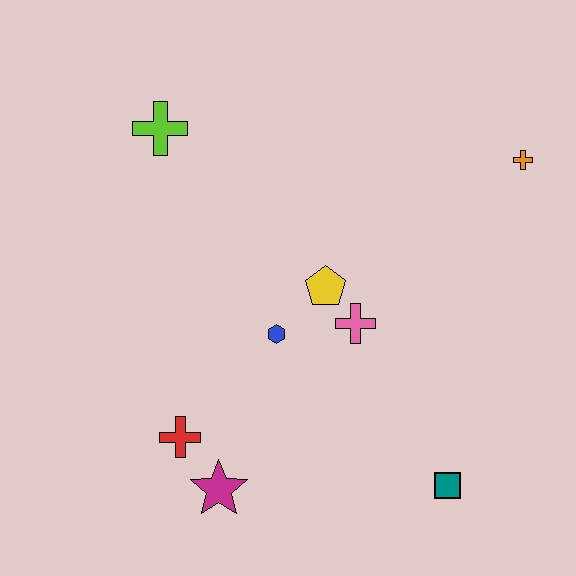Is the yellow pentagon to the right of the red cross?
Yes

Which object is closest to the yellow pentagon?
The pink cross is closest to the yellow pentagon.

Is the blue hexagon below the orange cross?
Yes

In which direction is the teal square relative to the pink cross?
The teal square is below the pink cross.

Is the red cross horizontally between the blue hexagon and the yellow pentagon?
No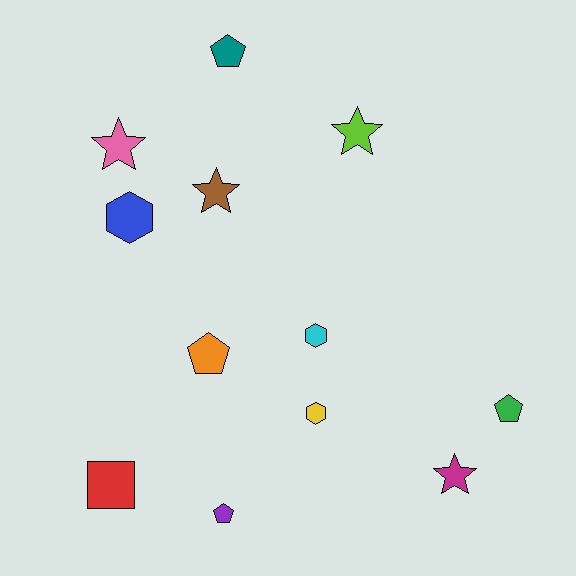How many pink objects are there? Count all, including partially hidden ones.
There is 1 pink object.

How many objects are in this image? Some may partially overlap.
There are 12 objects.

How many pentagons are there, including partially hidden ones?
There are 4 pentagons.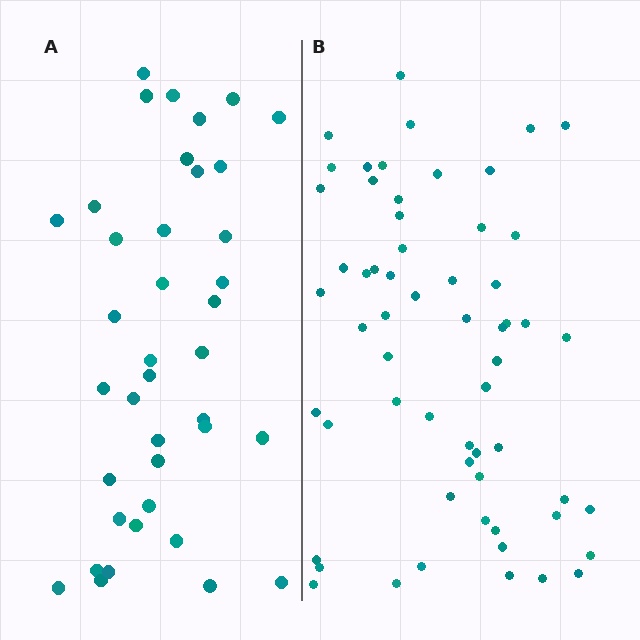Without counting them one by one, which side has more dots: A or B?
Region B (the right region) has more dots.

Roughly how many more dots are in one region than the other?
Region B has approximately 20 more dots than region A.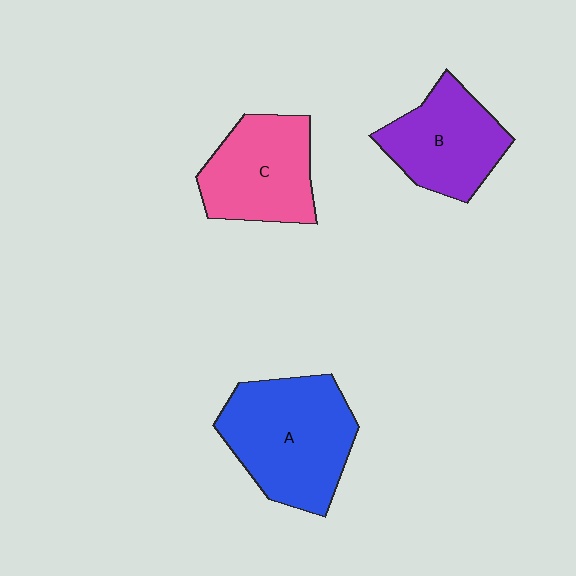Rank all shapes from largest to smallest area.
From largest to smallest: A (blue), C (pink), B (purple).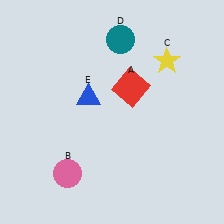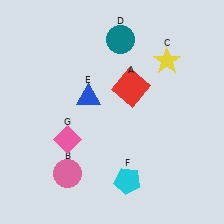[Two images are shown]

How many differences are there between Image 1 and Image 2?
There are 2 differences between the two images.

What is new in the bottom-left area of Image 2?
A pink diamond (G) was added in the bottom-left area of Image 2.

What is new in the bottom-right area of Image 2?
A cyan pentagon (F) was added in the bottom-right area of Image 2.